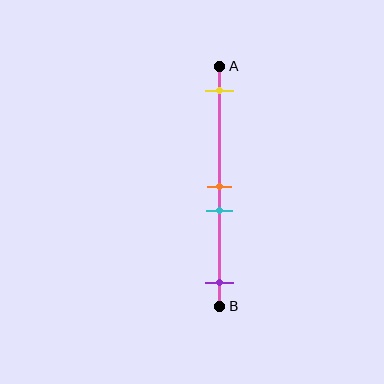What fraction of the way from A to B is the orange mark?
The orange mark is approximately 50% (0.5) of the way from A to B.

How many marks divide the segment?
There are 4 marks dividing the segment.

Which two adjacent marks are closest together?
The orange and cyan marks are the closest adjacent pair.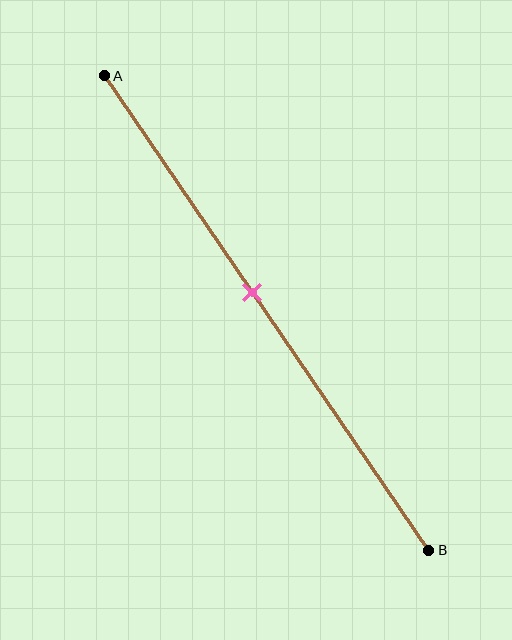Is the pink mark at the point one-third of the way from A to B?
No, the mark is at about 45% from A, not at the 33% one-third point.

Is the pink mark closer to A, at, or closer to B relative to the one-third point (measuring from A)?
The pink mark is closer to point B than the one-third point of segment AB.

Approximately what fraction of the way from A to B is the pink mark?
The pink mark is approximately 45% of the way from A to B.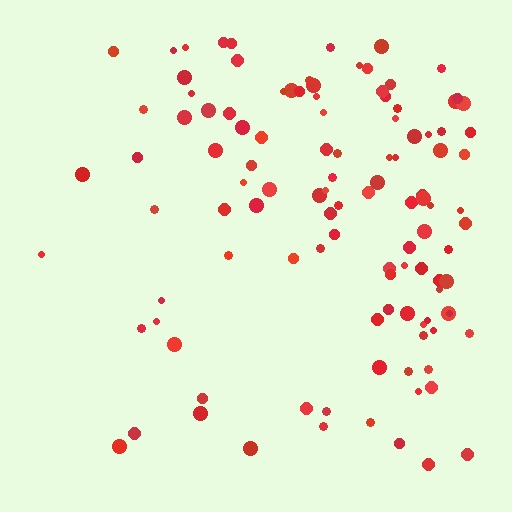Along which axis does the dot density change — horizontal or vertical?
Horizontal.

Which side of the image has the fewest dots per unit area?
The left.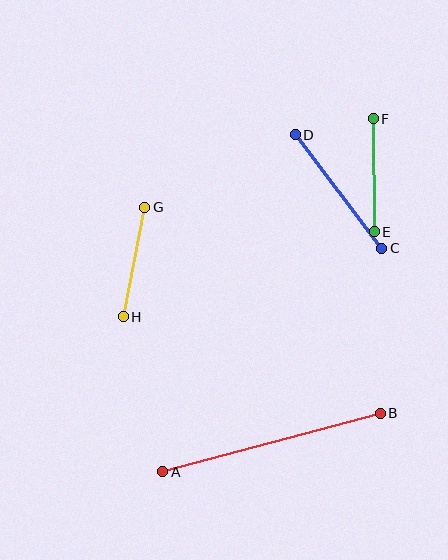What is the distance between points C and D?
The distance is approximately 143 pixels.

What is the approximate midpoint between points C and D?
The midpoint is at approximately (338, 192) pixels.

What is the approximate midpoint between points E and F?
The midpoint is at approximately (374, 175) pixels.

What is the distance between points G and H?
The distance is approximately 111 pixels.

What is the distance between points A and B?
The distance is approximately 225 pixels.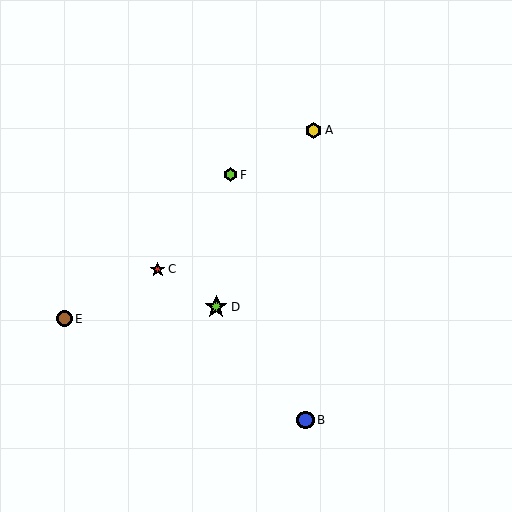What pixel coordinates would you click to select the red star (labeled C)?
Click at (158, 269) to select the red star C.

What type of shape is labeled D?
Shape D is a lime star.